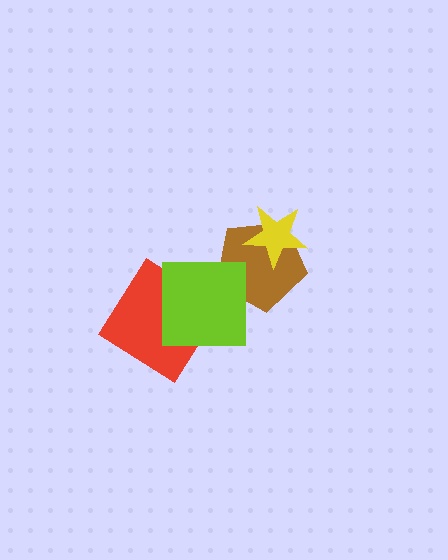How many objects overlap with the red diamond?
1 object overlaps with the red diamond.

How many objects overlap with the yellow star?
1 object overlaps with the yellow star.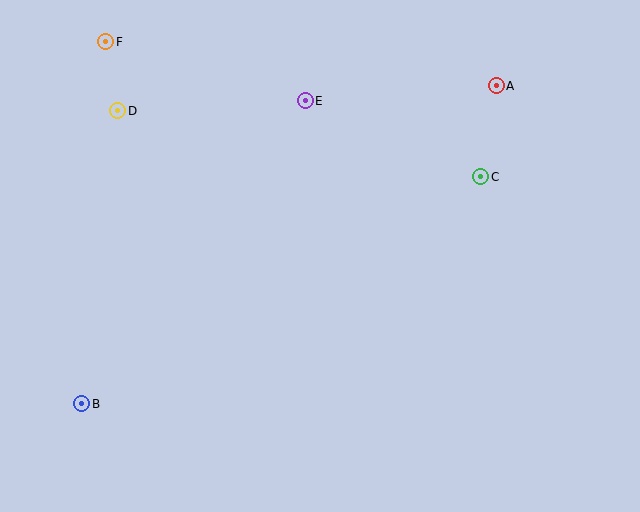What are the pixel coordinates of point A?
Point A is at (496, 86).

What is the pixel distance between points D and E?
The distance between D and E is 188 pixels.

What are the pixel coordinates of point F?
Point F is at (106, 42).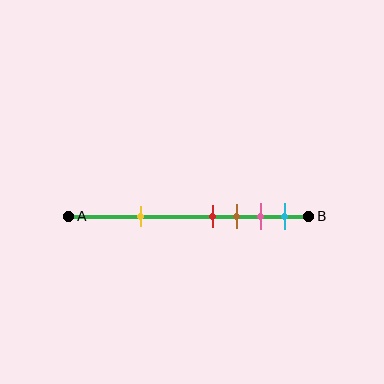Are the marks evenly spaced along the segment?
No, the marks are not evenly spaced.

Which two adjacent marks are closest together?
The red and brown marks are the closest adjacent pair.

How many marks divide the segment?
There are 5 marks dividing the segment.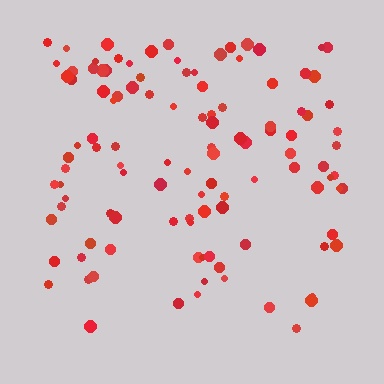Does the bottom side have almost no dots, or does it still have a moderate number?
Still a moderate number, just noticeably fewer than the top.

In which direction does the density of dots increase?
From bottom to top, with the top side densest.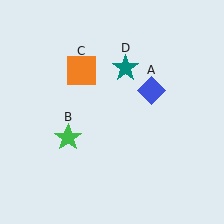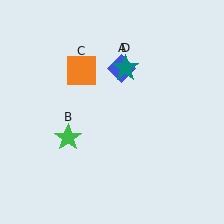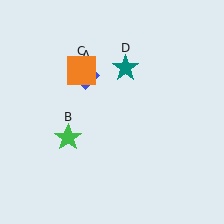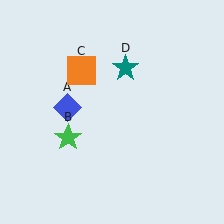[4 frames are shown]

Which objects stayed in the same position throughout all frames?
Green star (object B) and orange square (object C) and teal star (object D) remained stationary.